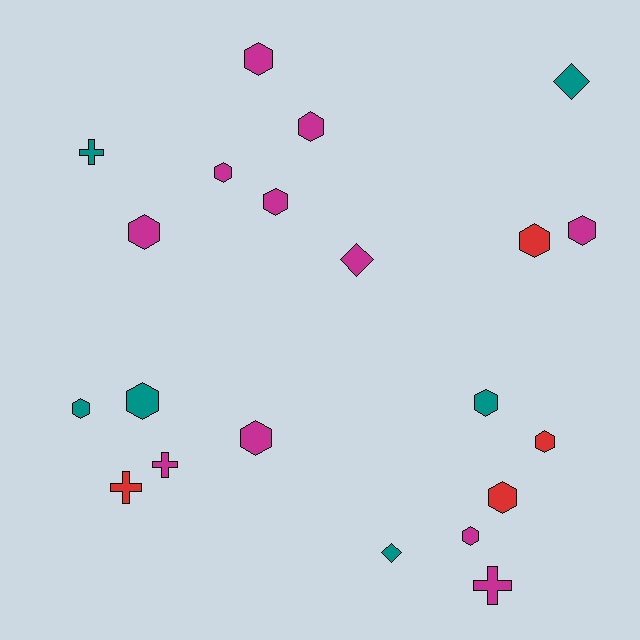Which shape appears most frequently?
Hexagon, with 14 objects.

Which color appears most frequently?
Magenta, with 11 objects.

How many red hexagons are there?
There are 3 red hexagons.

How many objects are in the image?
There are 21 objects.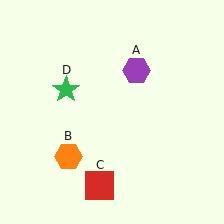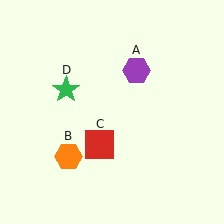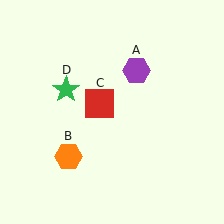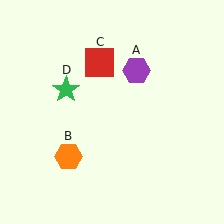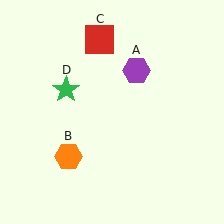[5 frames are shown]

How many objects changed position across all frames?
1 object changed position: red square (object C).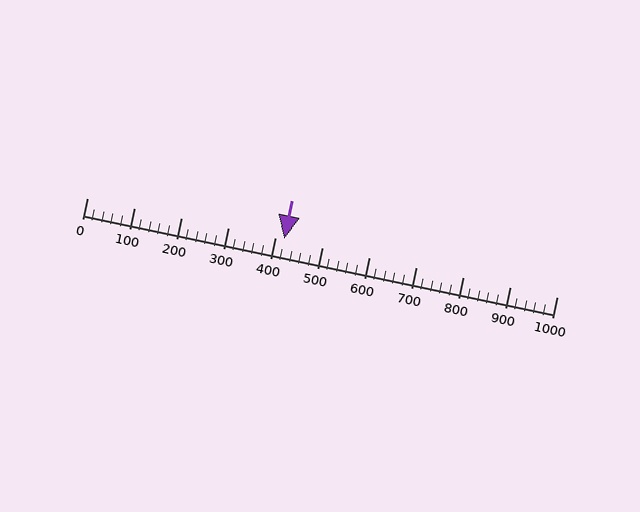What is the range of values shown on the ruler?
The ruler shows values from 0 to 1000.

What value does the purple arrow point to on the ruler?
The purple arrow points to approximately 420.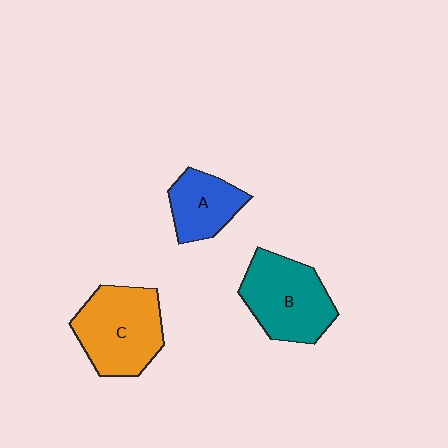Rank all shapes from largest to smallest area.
From largest to smallest: C (orange), B (teal), A (blue).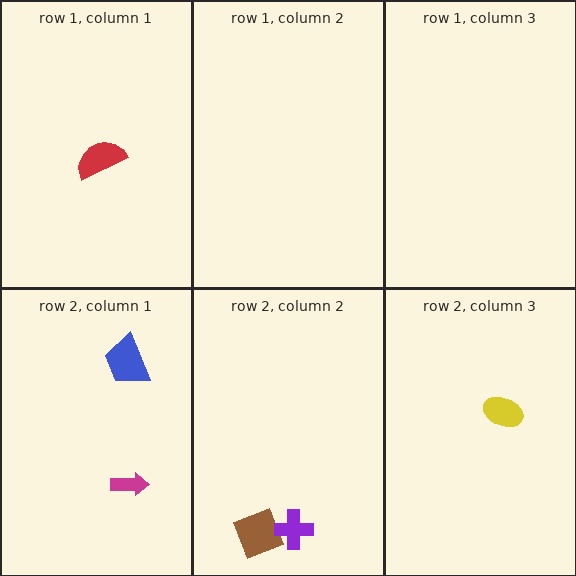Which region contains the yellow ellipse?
The row 2, column 3 region.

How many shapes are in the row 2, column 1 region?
2.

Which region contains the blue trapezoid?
The row 2, column 1 region.